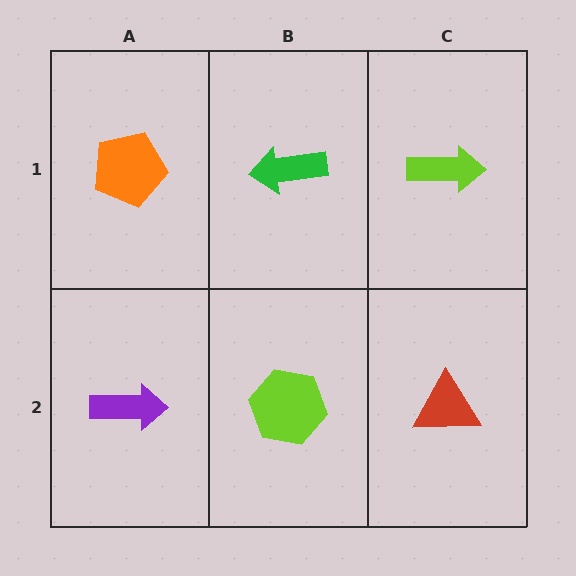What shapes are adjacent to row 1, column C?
A red triangle (row 2, column C), a green arrow (row 1, column B).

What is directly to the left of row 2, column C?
A lime hexagon.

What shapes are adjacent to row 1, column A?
A purple arrow (row 2, column A), a green arrow (row 1, column B).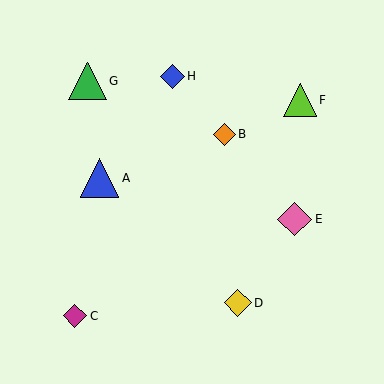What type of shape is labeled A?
Shape A is a blue triangle.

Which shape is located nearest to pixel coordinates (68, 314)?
The magenta diamond (labeled C) at (75, 316) is nearest to that location.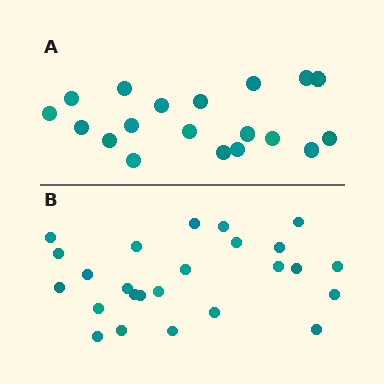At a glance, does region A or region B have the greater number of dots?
Region B (the bottom region) has more dots.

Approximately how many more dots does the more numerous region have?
Region B has about 6 more dots than region A.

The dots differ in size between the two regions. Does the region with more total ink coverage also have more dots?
No. Region A has more total ink coverage because its dots are larger, but region B actually contains more individual dots. Total area can be misleading — the number of items is what matters here.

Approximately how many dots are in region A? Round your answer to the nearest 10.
About 20 dots. (The exact count is 19, which rounds to 20.)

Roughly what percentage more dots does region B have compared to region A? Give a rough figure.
About 30% more.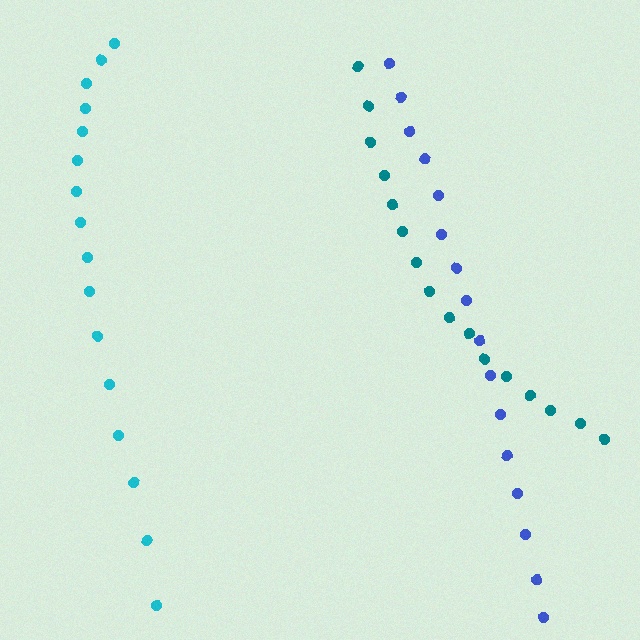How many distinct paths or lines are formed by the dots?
There are 3 distinct paths.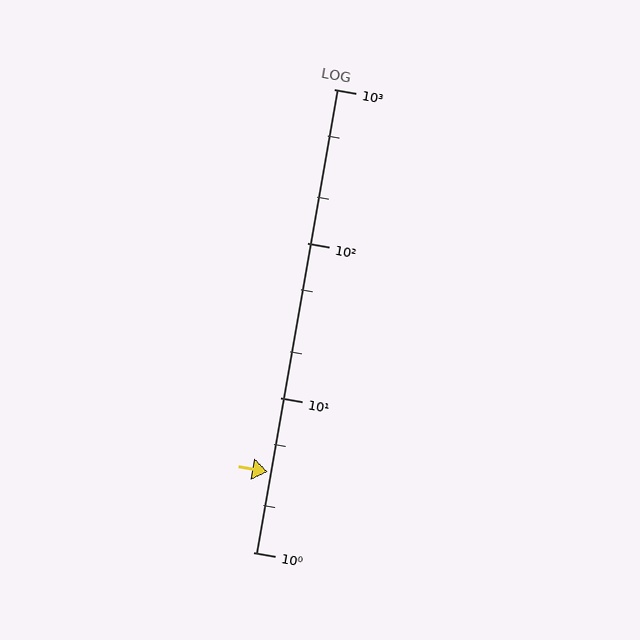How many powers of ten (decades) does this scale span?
The scale spans 3 decades, from 1 to 1000.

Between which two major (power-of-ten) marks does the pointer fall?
The pointer is between 1 and 10.